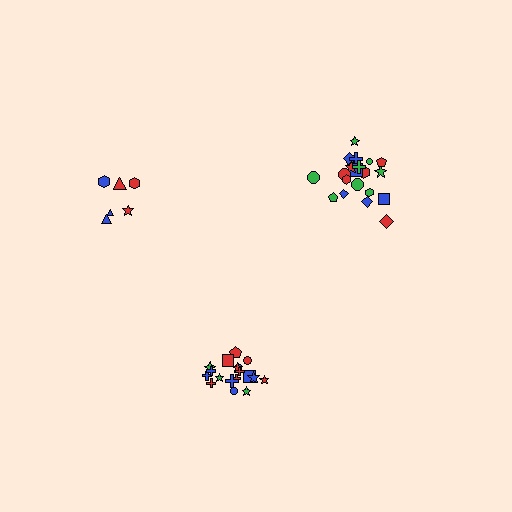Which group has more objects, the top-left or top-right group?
The top-right group.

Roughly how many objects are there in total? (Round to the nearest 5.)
Roughly 45 objects in total.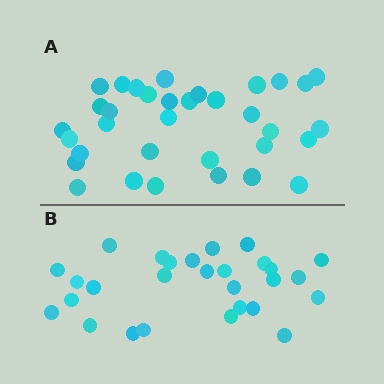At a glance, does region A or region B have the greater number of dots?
Region A (the top region) has more dots.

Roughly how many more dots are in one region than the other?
Region A has about 6 more dots than region B.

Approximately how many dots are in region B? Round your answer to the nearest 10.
About 30 dots. (The exact count is 28, which rounds to 30.)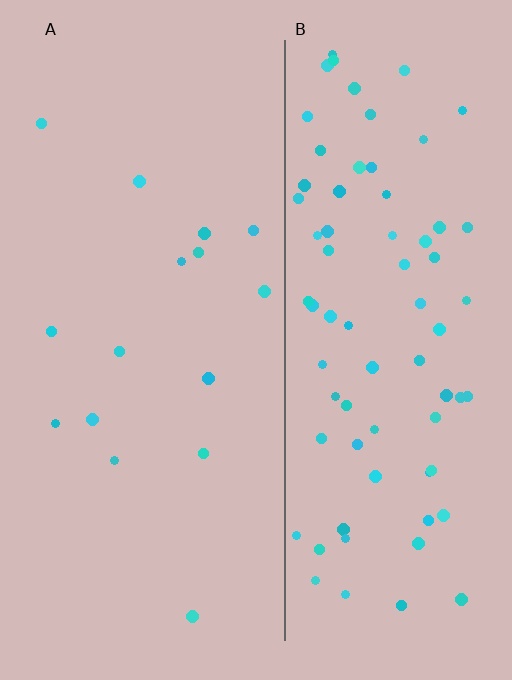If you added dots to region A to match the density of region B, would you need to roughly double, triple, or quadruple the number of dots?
Approximately quadruple.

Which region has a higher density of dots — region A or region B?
B (the right).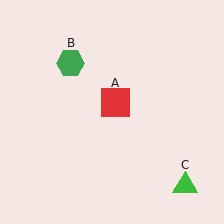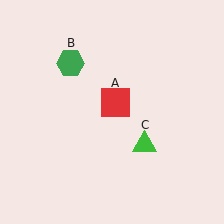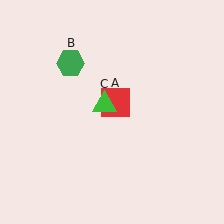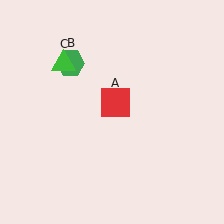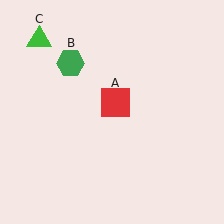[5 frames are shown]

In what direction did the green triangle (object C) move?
The green triangle (object C) moved up and to the left.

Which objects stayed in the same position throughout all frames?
Red square (object A) and green hexagon (object B) remained stationary.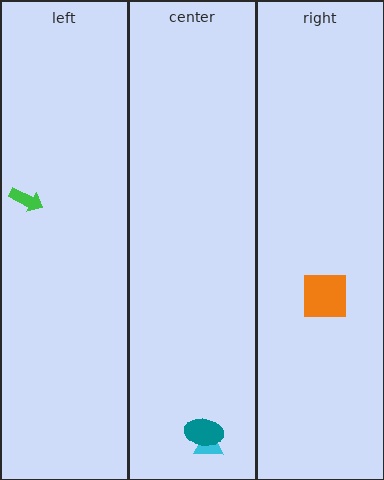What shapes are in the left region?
The green arrow.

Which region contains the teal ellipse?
The center region.